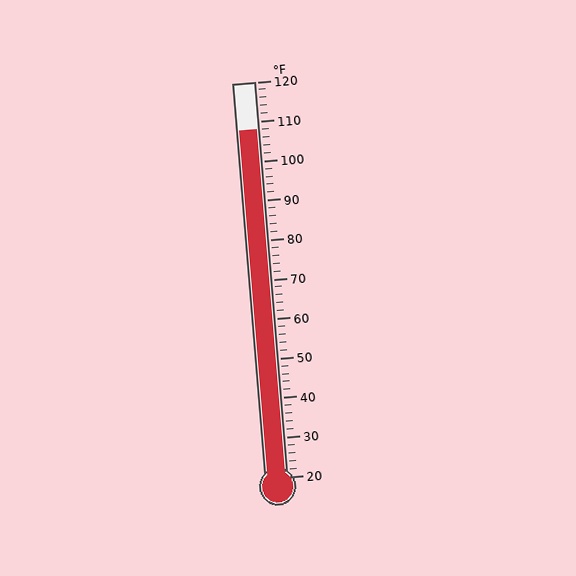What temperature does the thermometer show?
The thermometer shows approximately 108°F.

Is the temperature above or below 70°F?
The temperature is above 70°F.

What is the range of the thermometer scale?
The thermometer scale ranges from 20°F to 120°F.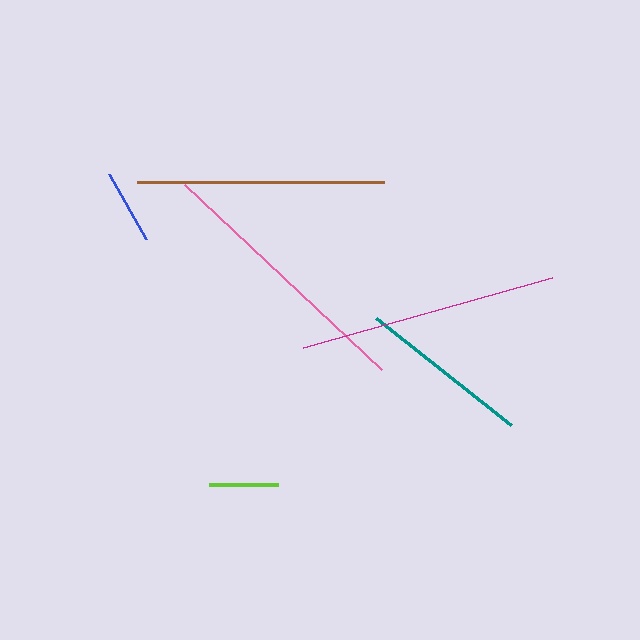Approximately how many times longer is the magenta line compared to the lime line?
The magenta line is approximately 3.8 times the length of the lime line.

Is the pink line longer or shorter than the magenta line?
The pink line is longer than the magenta line.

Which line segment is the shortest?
The lime line is the shortest at approximately 69 pixels.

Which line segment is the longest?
The pink line is the longest at approximately 270 pixels.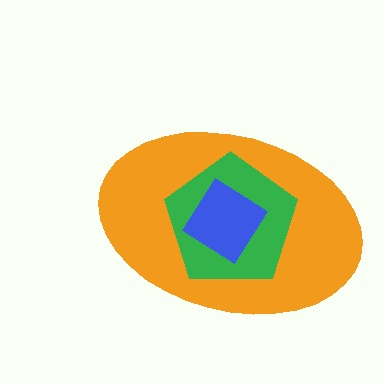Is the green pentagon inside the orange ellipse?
Yes.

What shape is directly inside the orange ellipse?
The green pentagon.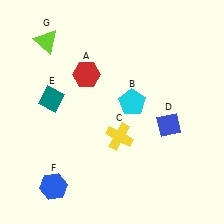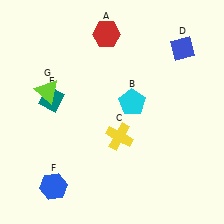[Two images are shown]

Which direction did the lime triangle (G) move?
The lime triangle (G) moved down.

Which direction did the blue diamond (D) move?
The blue diamond (D) moved up.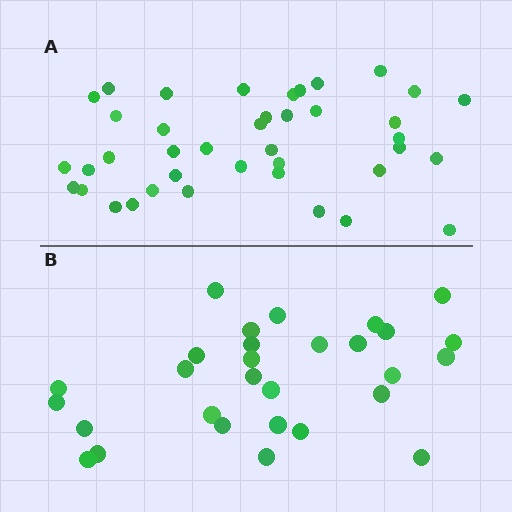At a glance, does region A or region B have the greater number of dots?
Region A (the top region) has more dots.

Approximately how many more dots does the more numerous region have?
Region A has roughly 12 or so more dots than region B.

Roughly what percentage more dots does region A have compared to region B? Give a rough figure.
About 40% more.